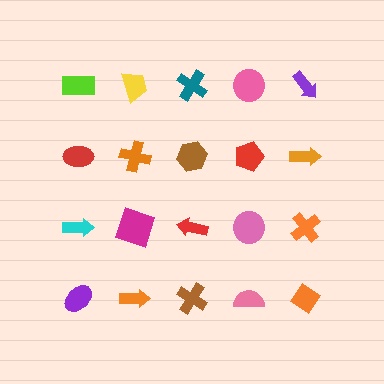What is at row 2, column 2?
An orange cross.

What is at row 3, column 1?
A cyan arrow.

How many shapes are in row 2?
5 shapes.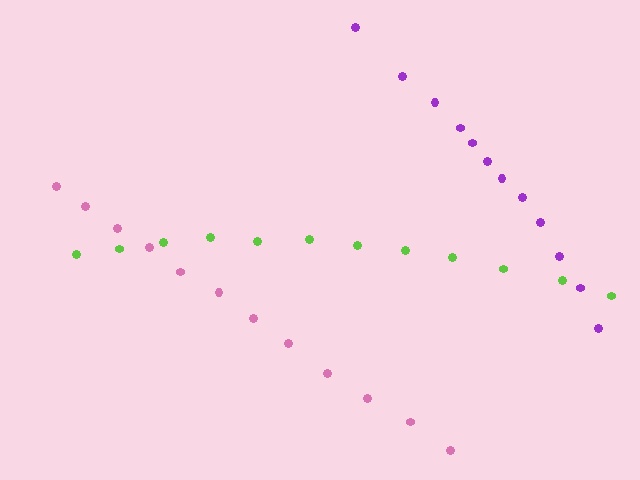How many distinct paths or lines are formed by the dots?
There are 3 distinct paths.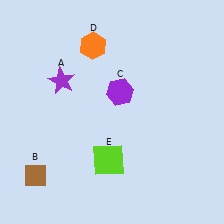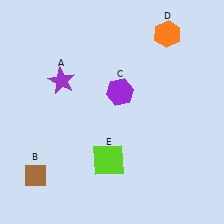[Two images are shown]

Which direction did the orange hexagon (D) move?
The orange hexagon (D) moved right.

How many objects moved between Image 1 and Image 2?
1 object moved between the two images.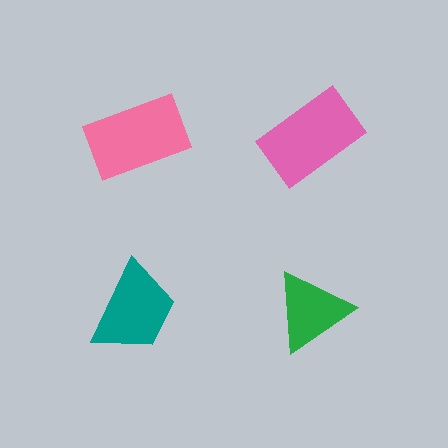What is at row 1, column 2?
A pink rectangle.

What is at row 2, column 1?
A teal trapezoid.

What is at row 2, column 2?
A green triangle.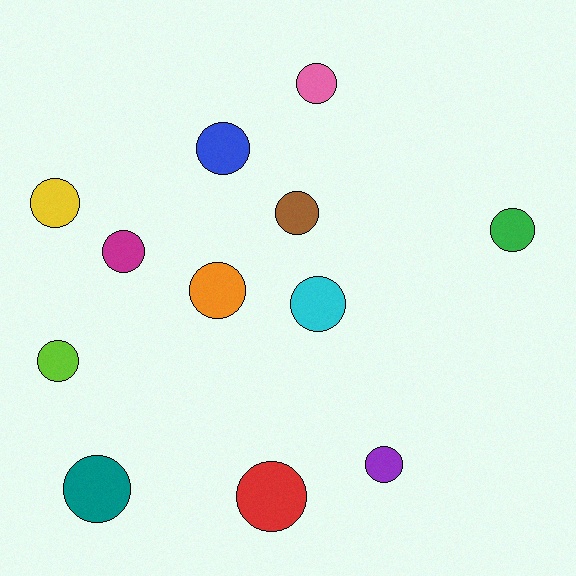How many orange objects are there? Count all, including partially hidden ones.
There is 1 orange object.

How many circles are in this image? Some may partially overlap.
There are 12 circles.